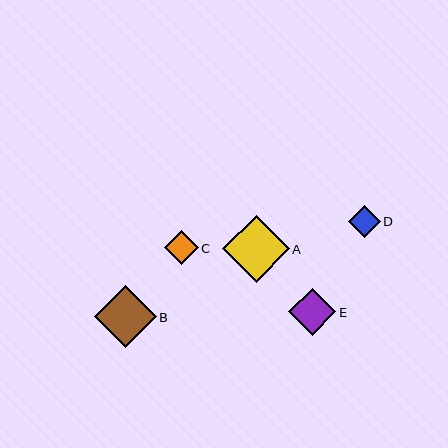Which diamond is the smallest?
Diamond D is the smallest with a size of approximately 32 pixels.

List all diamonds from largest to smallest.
From largest to smallest: A, B, E, C, D.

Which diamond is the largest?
Diamond A is the largest with a size of approximately 66 pixels.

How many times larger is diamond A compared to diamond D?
Diamond A is approximately 2.1 times the size of diamond D.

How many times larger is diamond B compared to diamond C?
Diamond B is approximately 1.8 times the size of diamond C.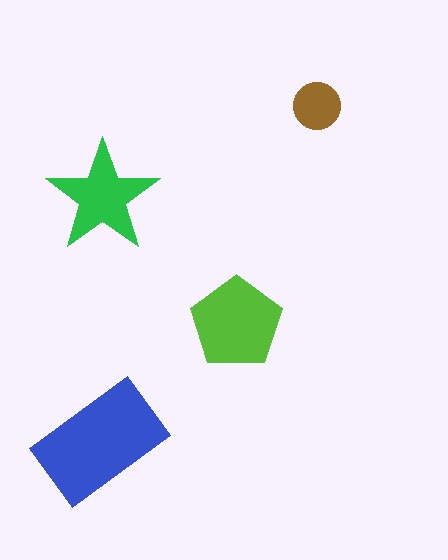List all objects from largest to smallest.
The blue rectangle, the lime pentagon, the green star, the brown circle.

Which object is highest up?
The brown circle is topmost.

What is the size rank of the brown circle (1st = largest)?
4th.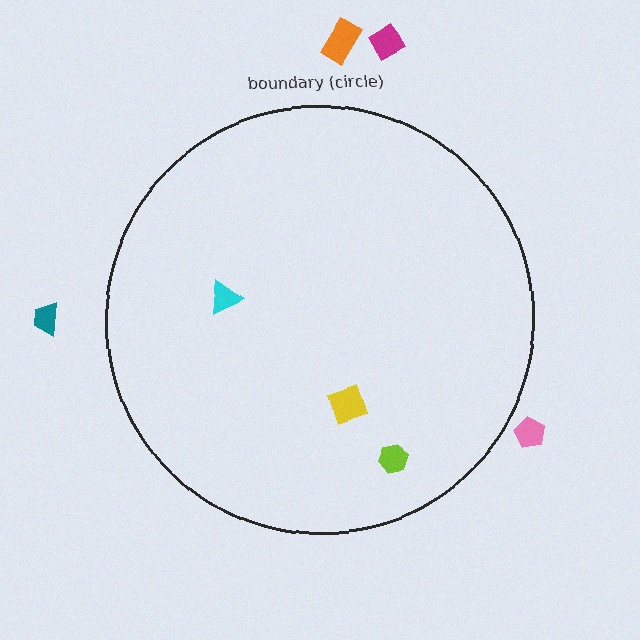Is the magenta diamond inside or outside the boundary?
Outside.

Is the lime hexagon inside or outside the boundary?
Inside.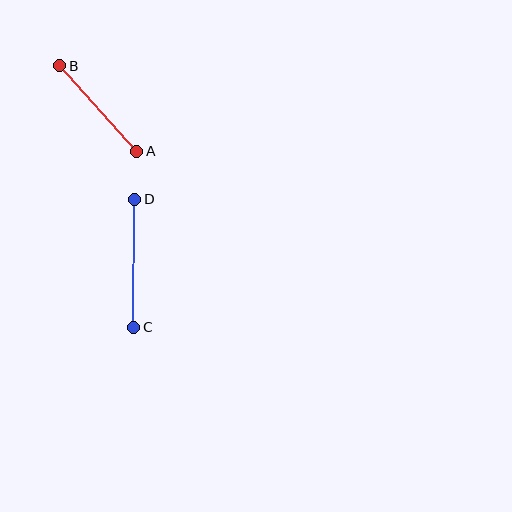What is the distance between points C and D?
The distance is approximately 128 pixels.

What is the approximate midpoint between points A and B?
The midpoint is at approximately (98, 108) pixels.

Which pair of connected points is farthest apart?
Points C and D are farthest apart.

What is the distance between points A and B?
The distance is approximately 115 pixels.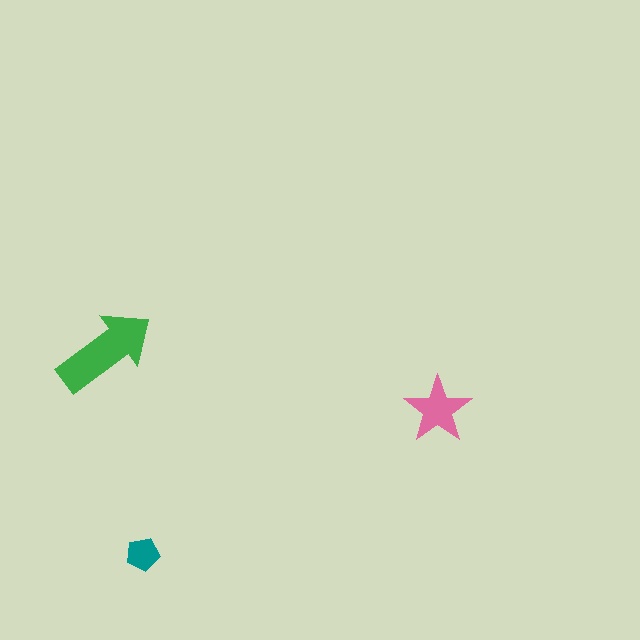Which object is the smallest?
The teal pentagon.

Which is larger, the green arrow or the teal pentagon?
The green arrow.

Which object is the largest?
The green arrow.